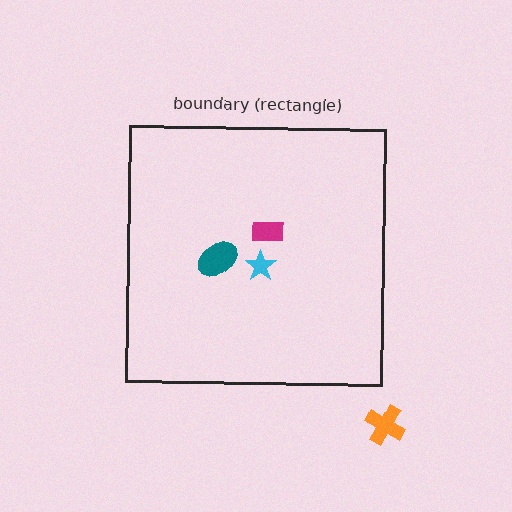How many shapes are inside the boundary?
3 inside, 1 outside.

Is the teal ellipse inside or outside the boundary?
Inside.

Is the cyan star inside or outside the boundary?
Inside.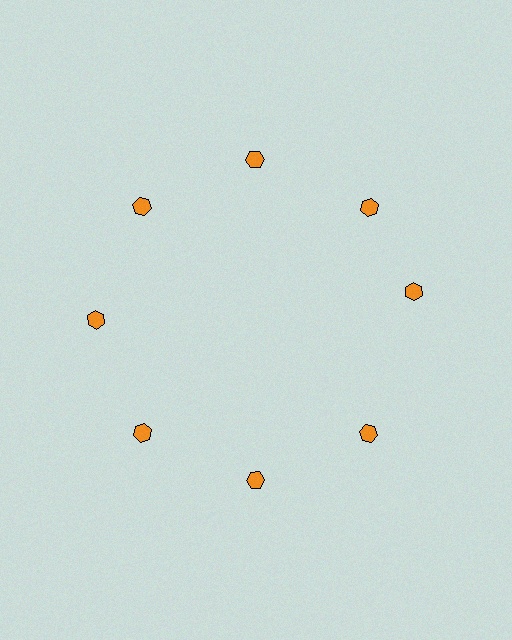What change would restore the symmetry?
The symmetry would be restored by rotating it back into even spacing with its neighbors so that all 8 hexagons sit at equal angles and equal distance from the center.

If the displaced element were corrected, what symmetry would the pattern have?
It would have 8-fold rotational symmetry — the pattern would map onto itself every 45 degrees.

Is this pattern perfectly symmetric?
No. The 8 orange hexagons are arranged in a ring, but one element near the 3 o'clock position is rotated out of alignment along the ring, breaking the 8-fold rotational symmetry.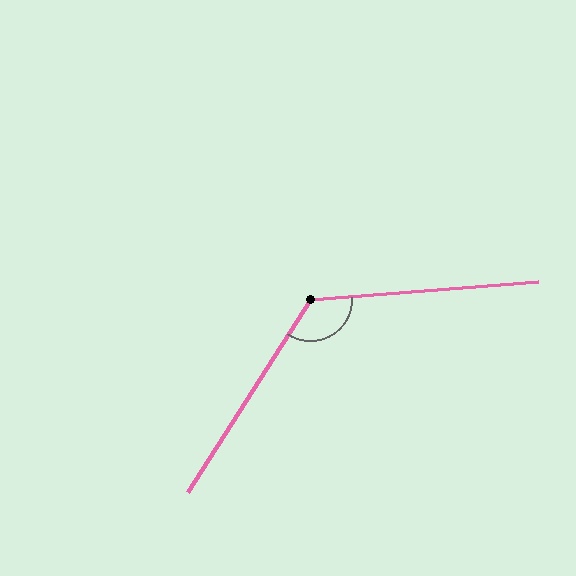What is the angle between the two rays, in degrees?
Approximately 127 degrees.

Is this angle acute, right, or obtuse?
It is obtuse.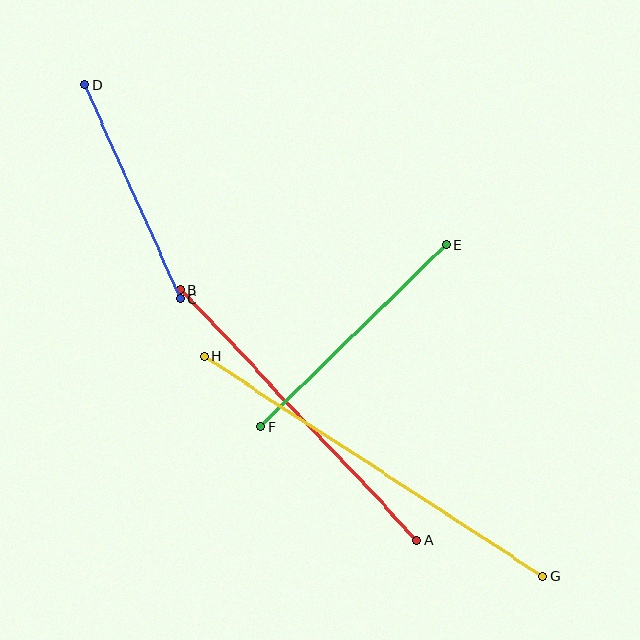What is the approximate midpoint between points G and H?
The midpoint is at approximately (373, 466) pixels.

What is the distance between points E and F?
The distance is approximately 259 pixels.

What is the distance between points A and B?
The distance is approximately 344 pixels.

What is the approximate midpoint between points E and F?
The midpoint is at approximately (354, 336) pixels.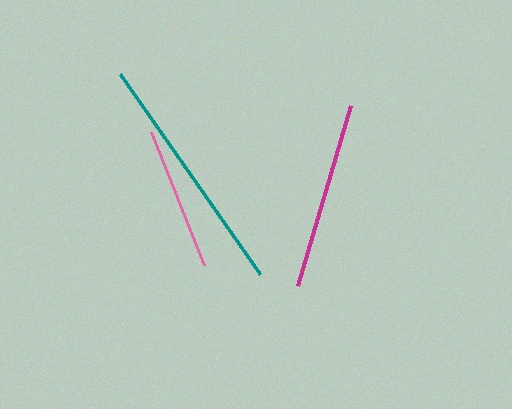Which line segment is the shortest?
The pink line is the shortest at approximately 143 pixels.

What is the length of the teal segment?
The teal segment is approximately 244 pixels long.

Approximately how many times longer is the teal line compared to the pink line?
The teal line is approximately 1.7 times the length of the pink line.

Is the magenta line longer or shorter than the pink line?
The magenta line is longer than the pink line.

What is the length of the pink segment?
The pink segment is approximately 143 pixels long.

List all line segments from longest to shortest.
From longest to shortest: teal, magenta, pink.